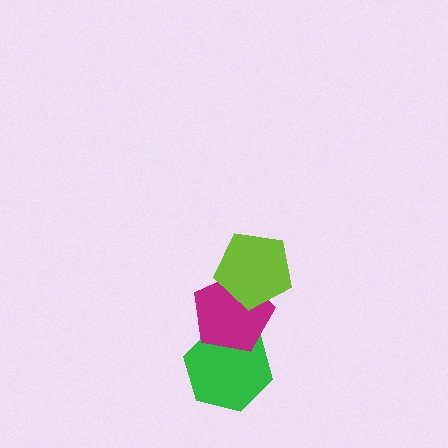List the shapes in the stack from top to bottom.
From top to bottom: the lime pentagon, the magenta pentagon, the green hexagon.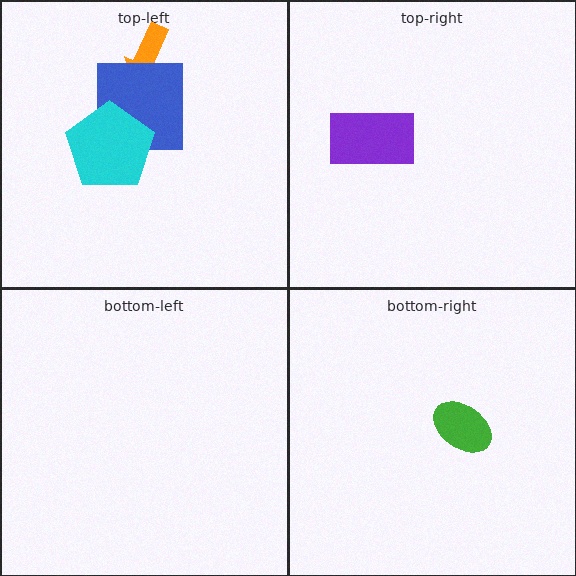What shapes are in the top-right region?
The purple rectangle.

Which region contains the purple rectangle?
The top-right region.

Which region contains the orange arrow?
The top-left region.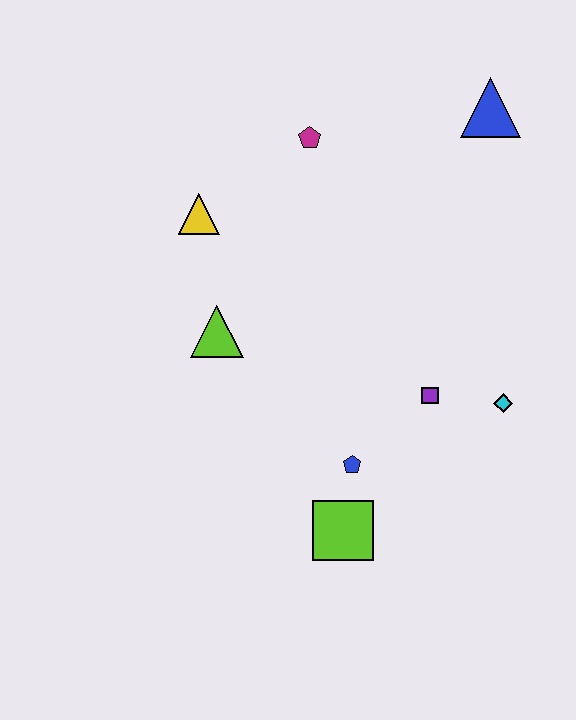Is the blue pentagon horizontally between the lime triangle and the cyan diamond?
Yes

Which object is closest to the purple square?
The cyan diamond is closest to the purple square.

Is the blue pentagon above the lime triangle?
No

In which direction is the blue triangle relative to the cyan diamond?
The blue triangle is above the cyan diamond.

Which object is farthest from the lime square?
The blue triangle is farthest from the lime square.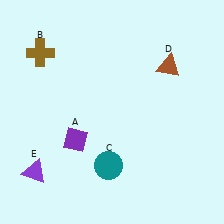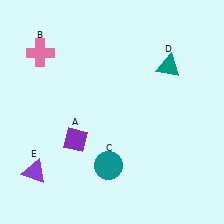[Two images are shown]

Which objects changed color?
B changed from brown to pink. D changed from brown to teal.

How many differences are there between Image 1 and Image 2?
There are 2 differences between the two images.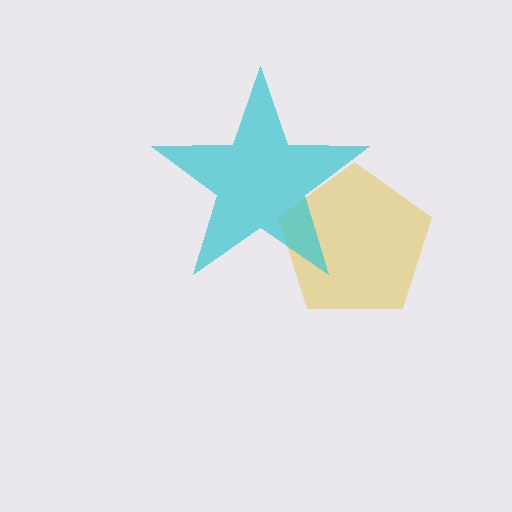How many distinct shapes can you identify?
There are 2 distinct shapes: a yellow pentagon, a cyan star.